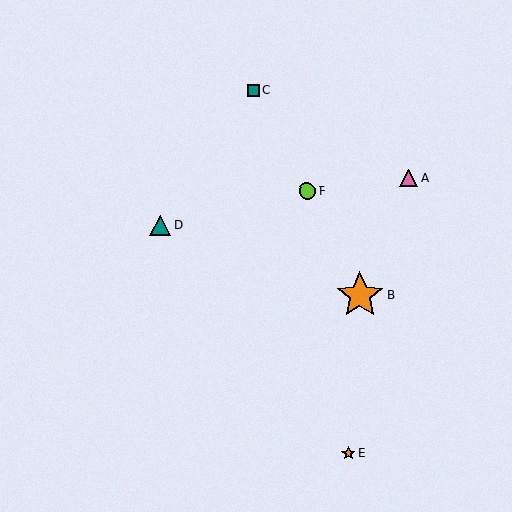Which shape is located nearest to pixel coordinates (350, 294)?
The orange star (labeled B) at (360, 296) is nearest to that location.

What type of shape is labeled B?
Shape B is an orange star.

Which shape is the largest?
The orange star (labeled B) is the largest.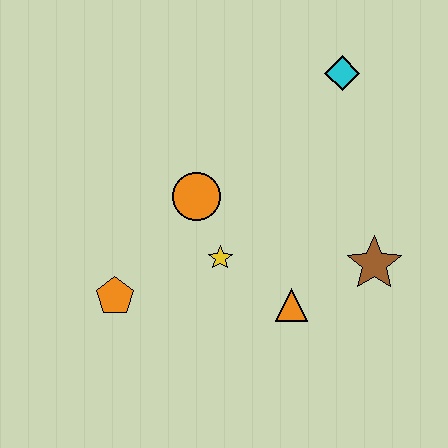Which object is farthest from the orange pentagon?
The cyan diamond is farthest from the orange pentagon.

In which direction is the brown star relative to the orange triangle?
The brown star is to the right of the orange triangle.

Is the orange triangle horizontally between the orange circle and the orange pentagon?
No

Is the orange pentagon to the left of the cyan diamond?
Yes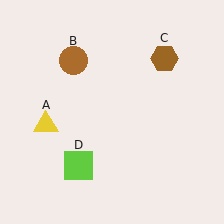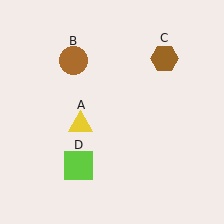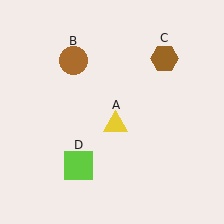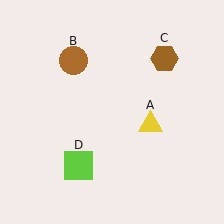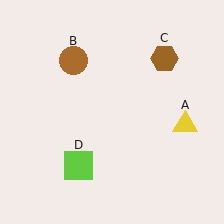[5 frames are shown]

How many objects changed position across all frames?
1 object changed position: yellow triangle (object A).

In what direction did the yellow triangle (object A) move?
The yellow triangle (object A) moved right.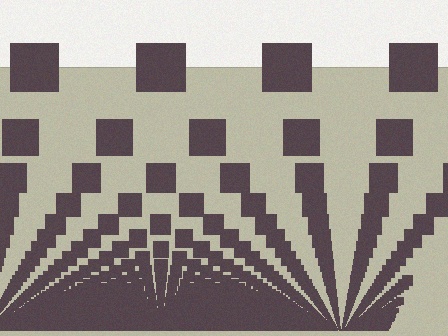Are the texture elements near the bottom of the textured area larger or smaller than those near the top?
Smaller. The gradient is inverted — elements near the bottom are smaller and denser.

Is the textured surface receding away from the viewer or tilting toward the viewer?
The surface appears to tilt toward the viewer. Texture elements get larger and sparser toward the top.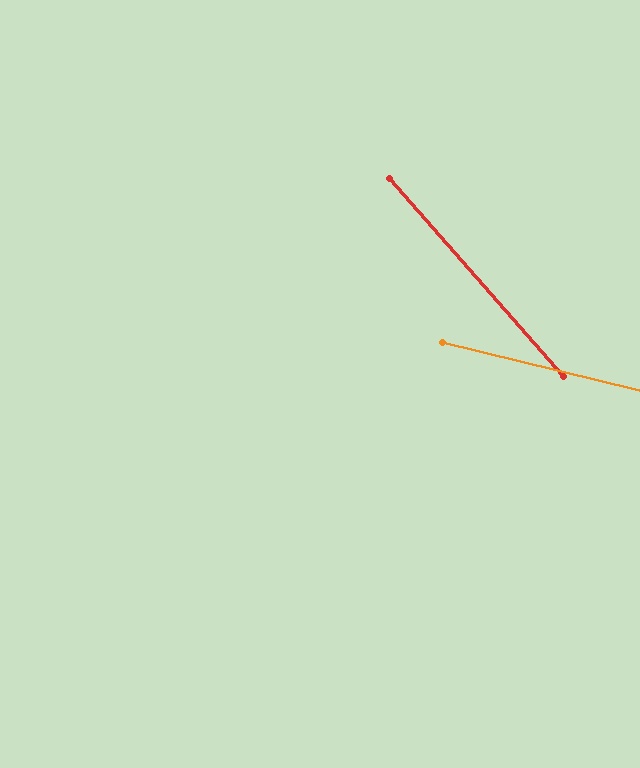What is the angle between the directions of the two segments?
Approximately 35 degrees.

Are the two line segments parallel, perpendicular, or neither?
Neither parallel nor perpendicular — they differ by about 35°.